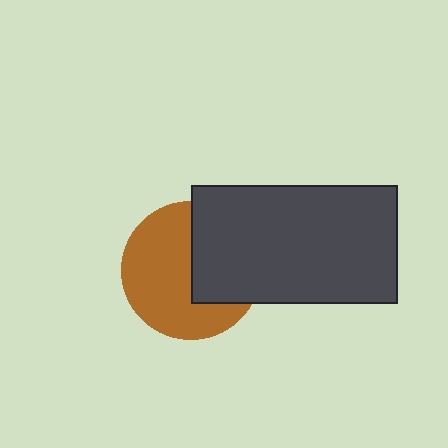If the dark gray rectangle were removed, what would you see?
You would see the complete brown circle.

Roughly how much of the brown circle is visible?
About half of it is visible (roughly 61%).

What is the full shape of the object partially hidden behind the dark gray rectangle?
The partially hidden object is a brown circle.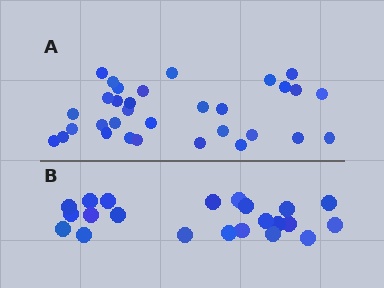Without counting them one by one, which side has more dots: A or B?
Region A (the top region) has more dots.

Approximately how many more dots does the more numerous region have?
Region A has roughly 10 or so more dots than region B.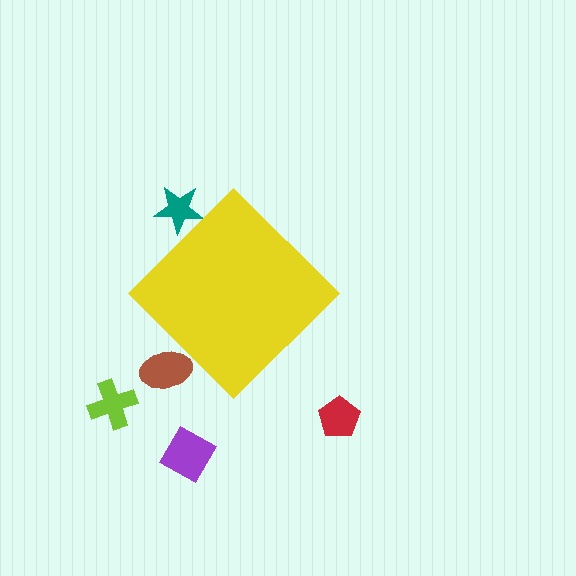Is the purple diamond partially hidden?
No, the purple diamond is fully visible.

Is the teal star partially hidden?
Yes, the teal star is partially hidden behind the yellow diamond.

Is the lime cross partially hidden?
No, the lime cross is fully visible.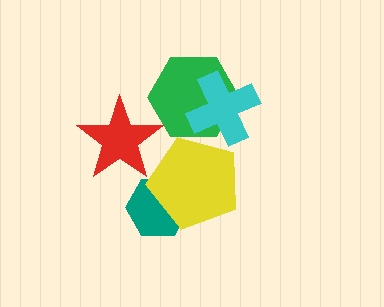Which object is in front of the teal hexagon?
The yellow pentagon is in front of the teal hexagon.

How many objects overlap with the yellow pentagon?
1 object overlaps with the yellow pentagon.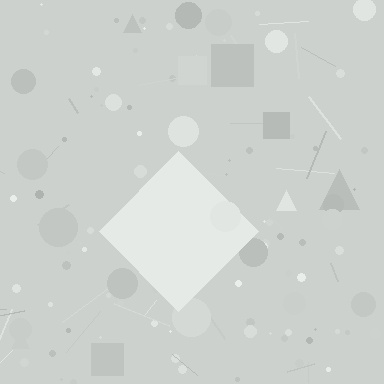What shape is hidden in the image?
A diamond is hidden in the image.